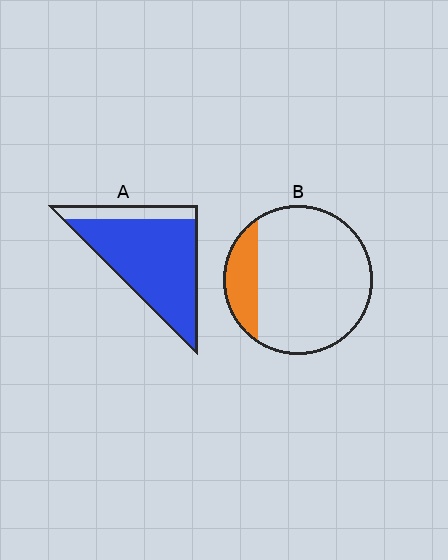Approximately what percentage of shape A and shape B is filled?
A is approximately 80% and B is approximately 20%.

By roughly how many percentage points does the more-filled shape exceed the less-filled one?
By roughly 65 percentage points (A over B).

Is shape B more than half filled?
No.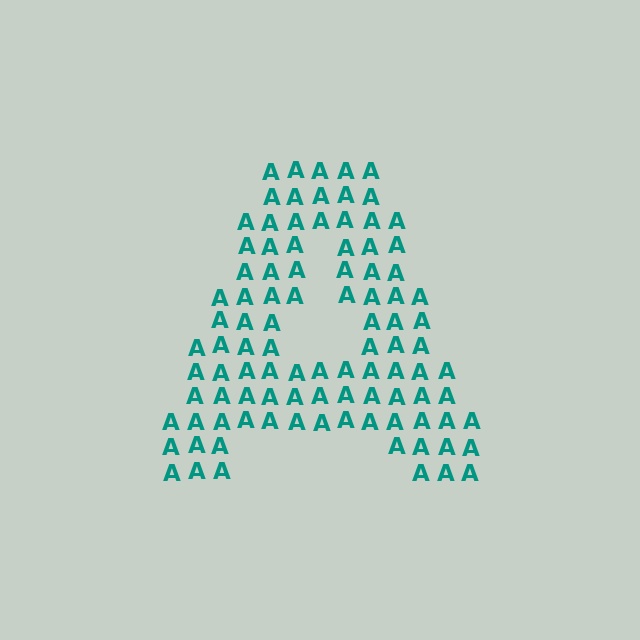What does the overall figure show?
The overall figure shows the letter A.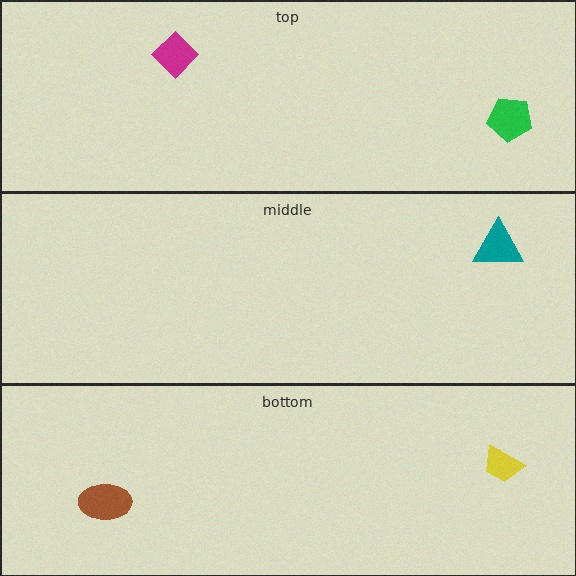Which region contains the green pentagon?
The top region.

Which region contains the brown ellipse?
The bottom region.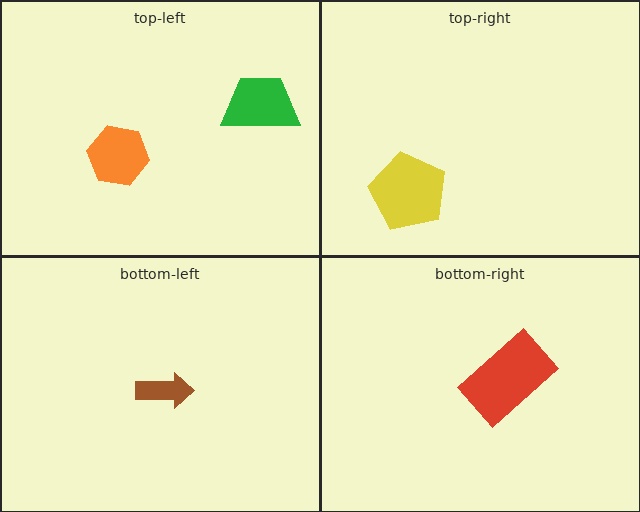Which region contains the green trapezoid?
The top-left region.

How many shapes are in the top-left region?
2.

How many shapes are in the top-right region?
1.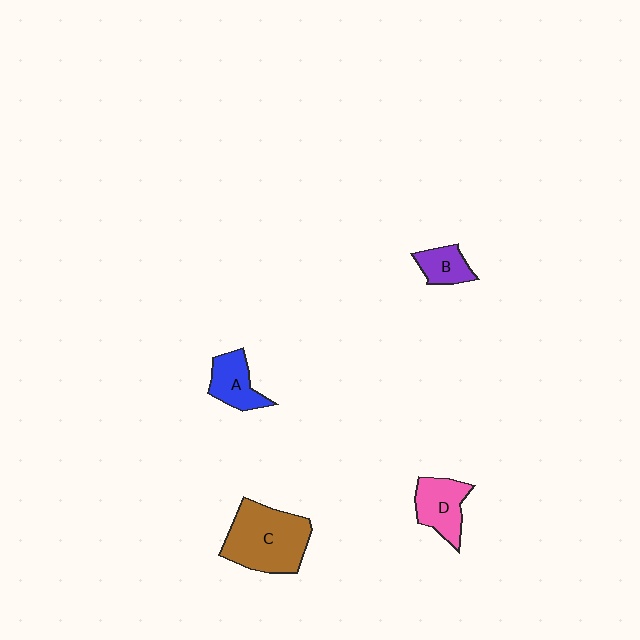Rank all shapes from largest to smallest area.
From largest to smallest: C (brown), D (pink), A (blue), B (purple).